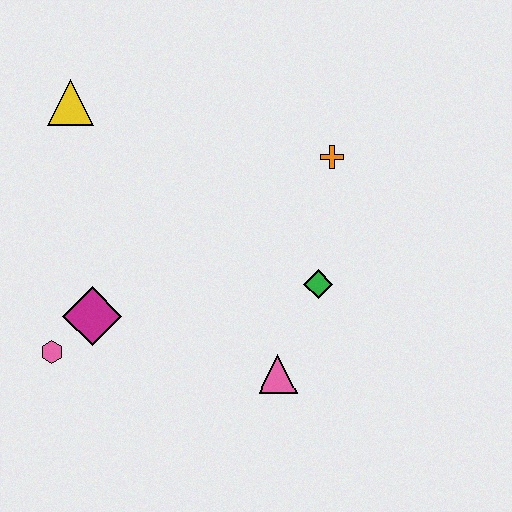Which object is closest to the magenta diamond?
The pink hexagon is closest to the magenta diamond.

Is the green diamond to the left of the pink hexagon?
No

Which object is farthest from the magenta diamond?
The orange cross is farthest from the magenta diamond.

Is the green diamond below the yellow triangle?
Yes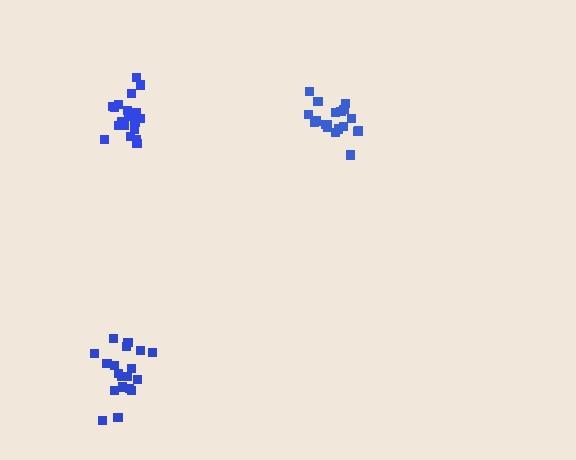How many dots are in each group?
Group 1: 19 dots, Group 2: 19 dots, Group 3: 20 dots (58 total).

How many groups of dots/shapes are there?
There are 3 groups.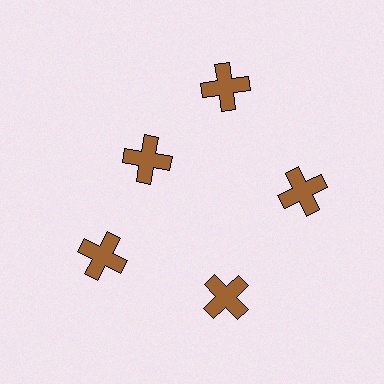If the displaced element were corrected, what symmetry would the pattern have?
It would have 5-fold rotational symmetry — the pattern would map onto itself every 72 degrees.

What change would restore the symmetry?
The symmetry would be restored by moving it outward, back onto the ring so that all 5 crosses sit at equal angles and equal distance from the center.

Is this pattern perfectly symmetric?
No. The 5 brown crosses are arranged in a ring, but one element near the 10 o'clock position is pulled inward toward the center, breaking the 5-fold rotational symmetry.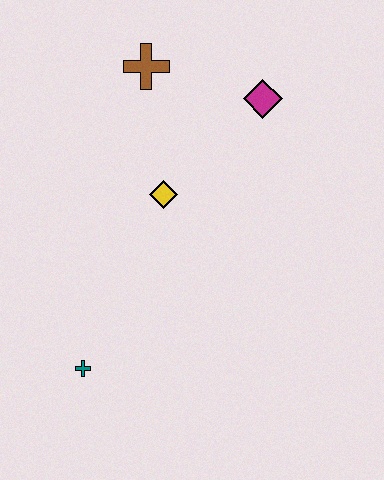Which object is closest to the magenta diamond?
The brown cross is closest to the magenta diamond.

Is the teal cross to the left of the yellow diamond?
Yes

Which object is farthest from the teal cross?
The magenta diamond is farthest from the teal cross.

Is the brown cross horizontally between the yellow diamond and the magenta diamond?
No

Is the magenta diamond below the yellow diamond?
No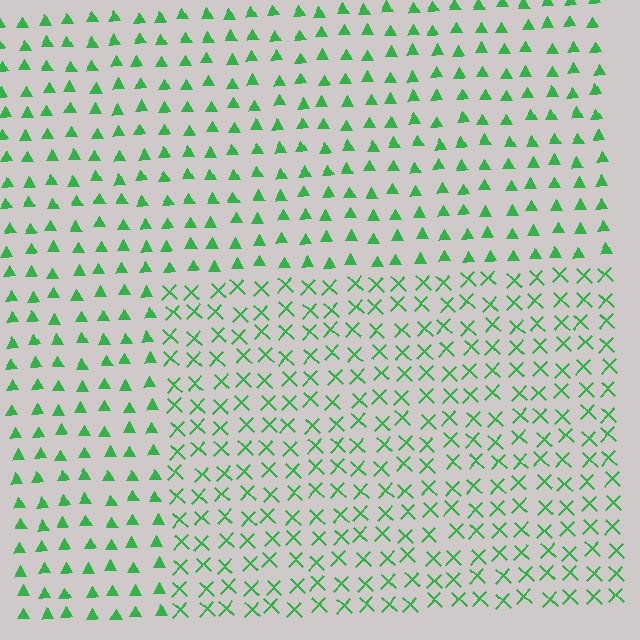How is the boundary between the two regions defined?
The boundary is defined by a change in element shape: X marks inside vs. triangles outside. All elements share the same color and spacing.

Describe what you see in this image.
The image is filled with small green elements arranged in a uniform grid. A rectangle-shaped region contains X marks, while the surrounding area contains triangles. The boundary is defined purely by the change in element shape.